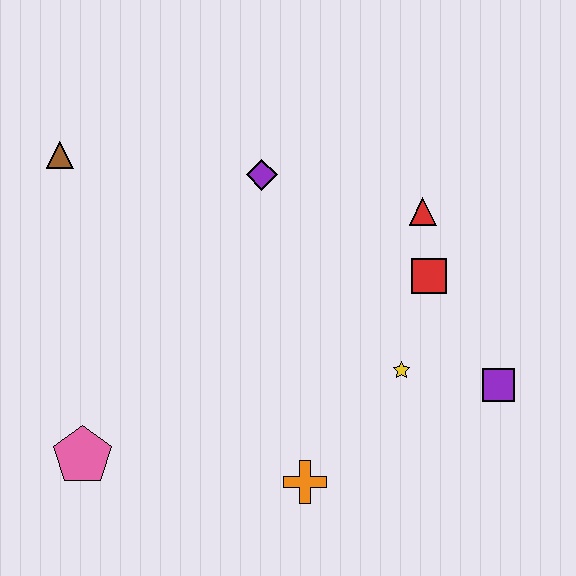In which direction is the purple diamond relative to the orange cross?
The purple diamond is above the orange cross.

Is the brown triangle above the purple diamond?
Yes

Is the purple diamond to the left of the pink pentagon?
No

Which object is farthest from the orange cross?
The brown triangle is farthest from the orange cross.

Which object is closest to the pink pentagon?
The orange cross is closest to the pink pentagon.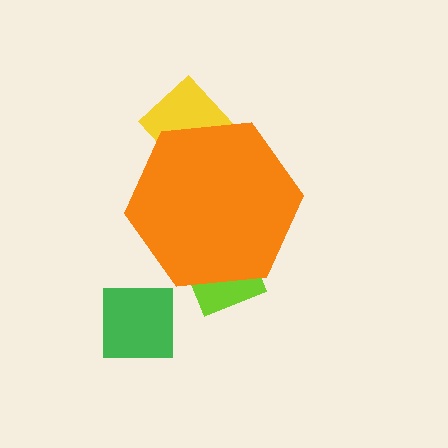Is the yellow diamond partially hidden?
Yes, the yellow diamond is partially hidden behind the orange hexagon.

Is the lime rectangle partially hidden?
Yes, the lime rectangle is partially hidden behind the orange hexagon.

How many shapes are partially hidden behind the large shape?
3 shapes are partially hidden.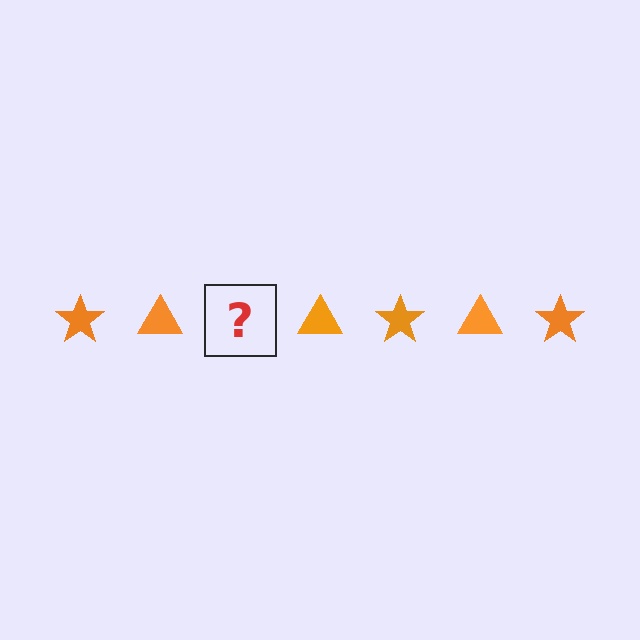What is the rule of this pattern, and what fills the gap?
The rule is that the pattern cycles through star, triangle shapes in orange. The gap should be filled with an orange star.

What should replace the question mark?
The question mark should be replaced with an orange star.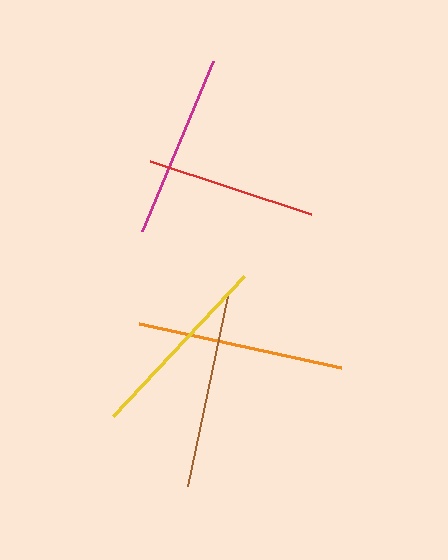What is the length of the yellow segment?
The yellow segment is approximately 192 pixels long.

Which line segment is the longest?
The orange line is the longest at approximately 207 pixels.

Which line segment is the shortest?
The red line is the shortest at approximately 169 pixels.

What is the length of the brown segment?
The brown segment is approximately 194 pixels long.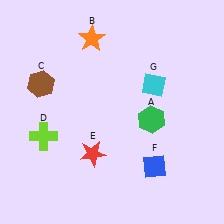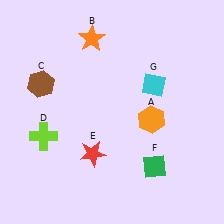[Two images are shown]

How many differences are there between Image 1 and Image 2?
There are 2 differences between the two images.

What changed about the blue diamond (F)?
In Image 1, F is blue. In Image 2, it changed to green.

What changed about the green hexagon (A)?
In Image 1, A is green. In Image 2, it changed to orange.